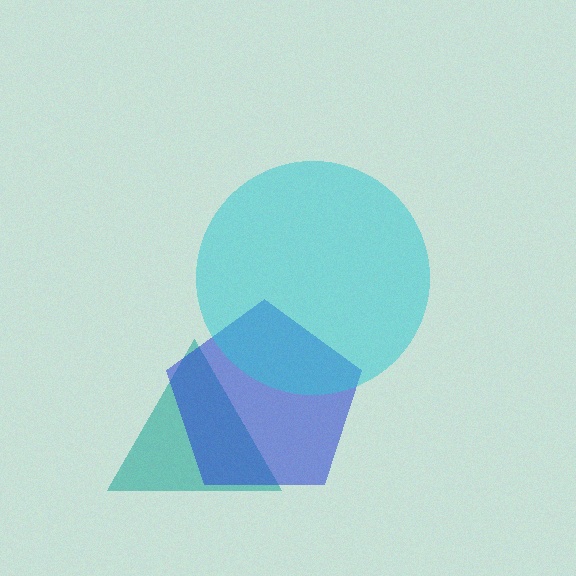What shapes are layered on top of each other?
The layered shapes are: a teal triangle, a blue pentagon, a cyan circle.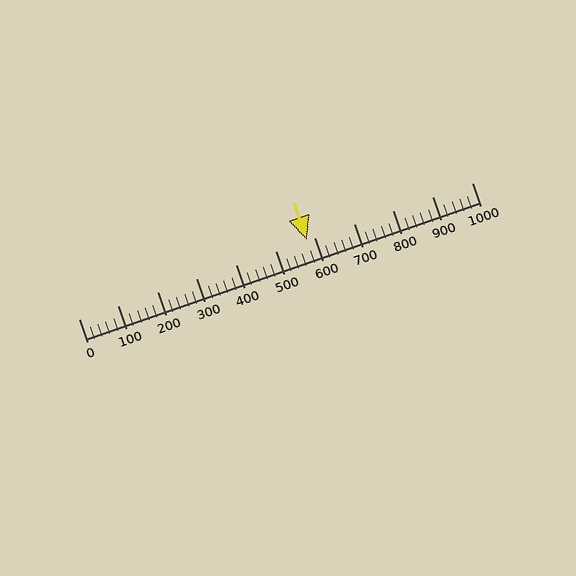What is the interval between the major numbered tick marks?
The major tick marks are spaced 100 units apart.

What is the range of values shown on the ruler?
The ruler shows values from 0 to 1000.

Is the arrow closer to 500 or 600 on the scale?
The arrow is closer to 600.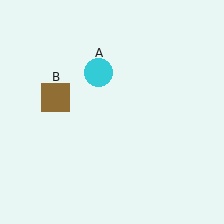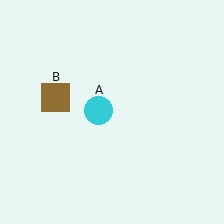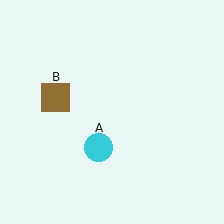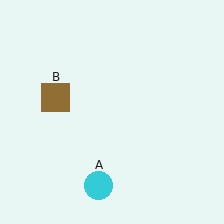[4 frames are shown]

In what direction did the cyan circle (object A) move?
The cyan circle (object A) moved down.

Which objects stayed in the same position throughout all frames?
Brown square (object B) remained stationary.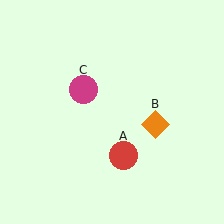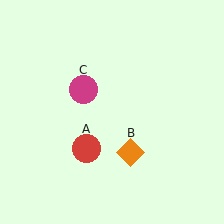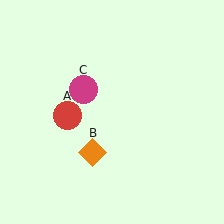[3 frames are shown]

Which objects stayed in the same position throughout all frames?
Magenta circle (object C) remained stationary.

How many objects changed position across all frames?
2 objects changed position: red circle (object A), orange diamond (object B).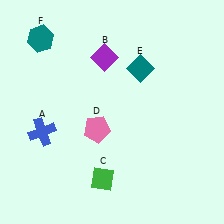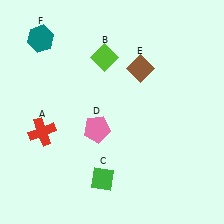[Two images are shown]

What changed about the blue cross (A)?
In Image 1, A is blue. In Image 2, it changed to red.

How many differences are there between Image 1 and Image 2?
There are 3 differences between the two images.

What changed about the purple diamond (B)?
In Image 1, B is purple. In Image 2, it changed to lime.